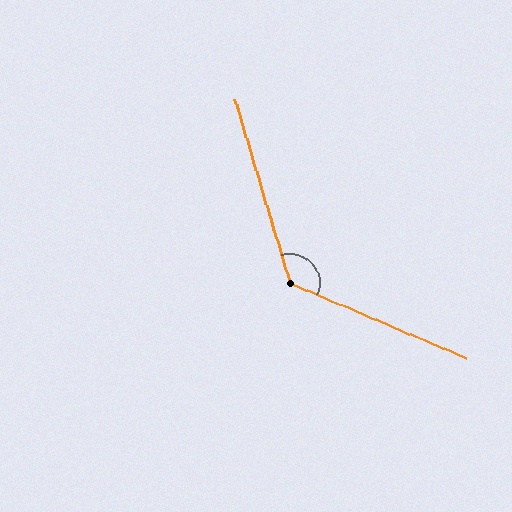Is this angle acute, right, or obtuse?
It is obtuse.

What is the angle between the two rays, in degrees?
Approximately 130 degrees.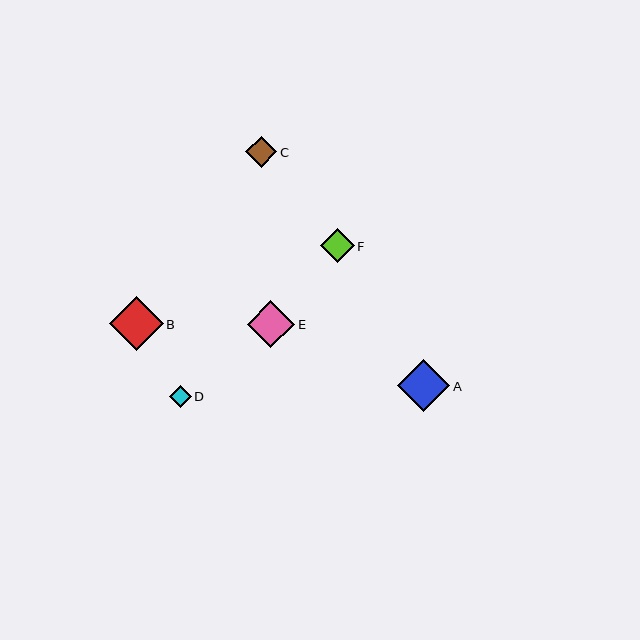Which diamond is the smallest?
Diamond D is the smallest with a size of approximately 22 pixels.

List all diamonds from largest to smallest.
From largest to smallest: B, A, E, F, C, D.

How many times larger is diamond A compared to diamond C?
Diamond A is approximately 1.7 times the size of diamond C.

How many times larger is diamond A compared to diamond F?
Diamond A is approximately 1.6 times the size of diamond F.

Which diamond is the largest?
Diamond B is the largest with a size of approximately 54 pixels.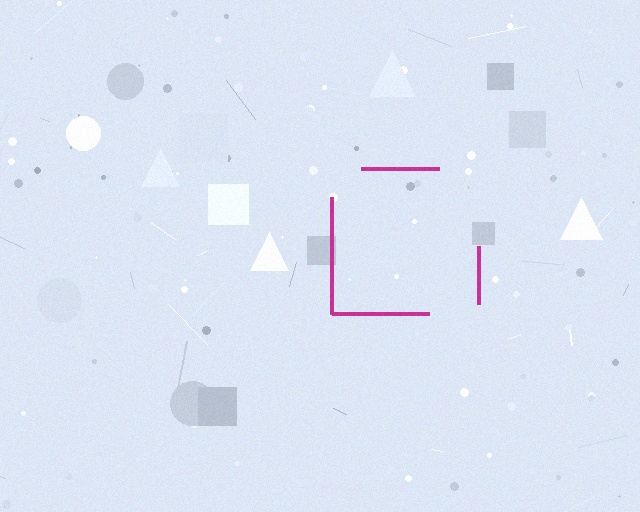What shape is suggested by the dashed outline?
The dashed outline suggests a square.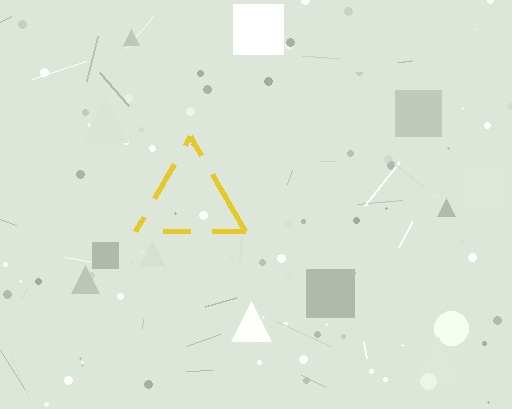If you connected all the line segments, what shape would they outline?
They would outline a triangle.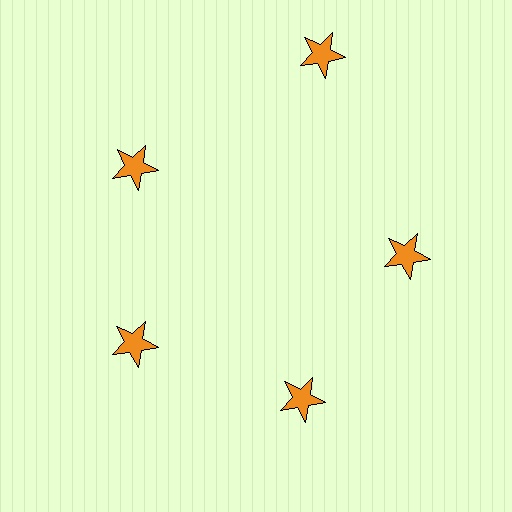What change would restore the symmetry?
The symmetry would be restored by moving it inward, back onto the ring so that all 5 stars sit at equal angles and equal distance from the center.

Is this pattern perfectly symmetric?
No. The 5 orange stars are arranged in a ring, but one element near the 1 o'clock position is pushed outward from the center, breaking the 5-fold rotational symmetry.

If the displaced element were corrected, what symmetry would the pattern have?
It would have 5-fold rotational symmetry — the pattern would map onto itself every 72 degrees.